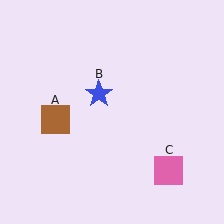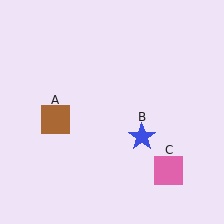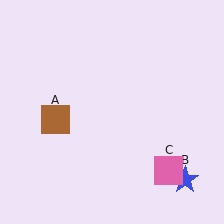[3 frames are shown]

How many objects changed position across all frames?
1 object changed position: blue star (object B).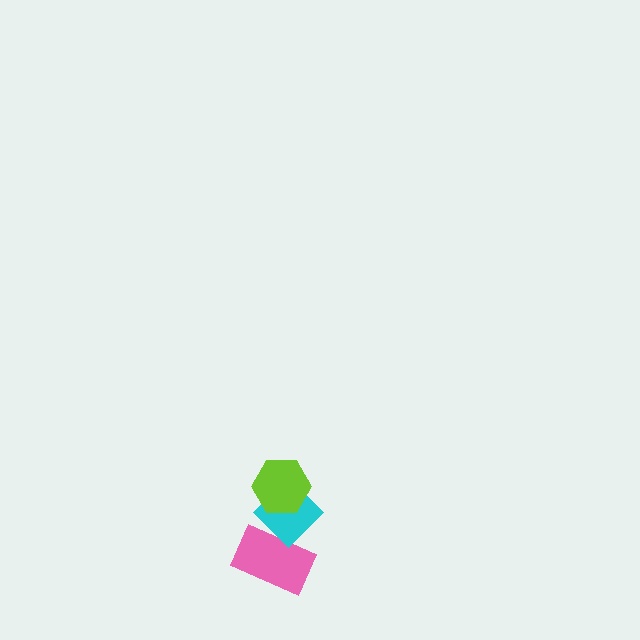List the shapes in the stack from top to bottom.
From top to bottom: the lime hexagon, the cyan diamond, the pink rectangle.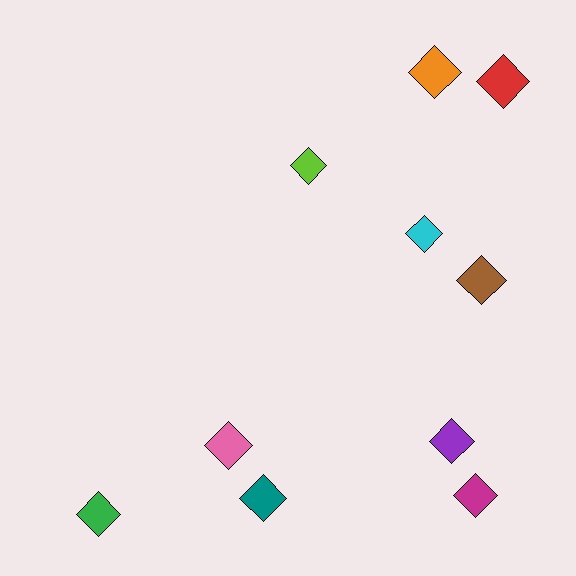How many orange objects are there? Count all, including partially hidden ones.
There is 1 orange object.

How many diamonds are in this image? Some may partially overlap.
There are 10 diamonds.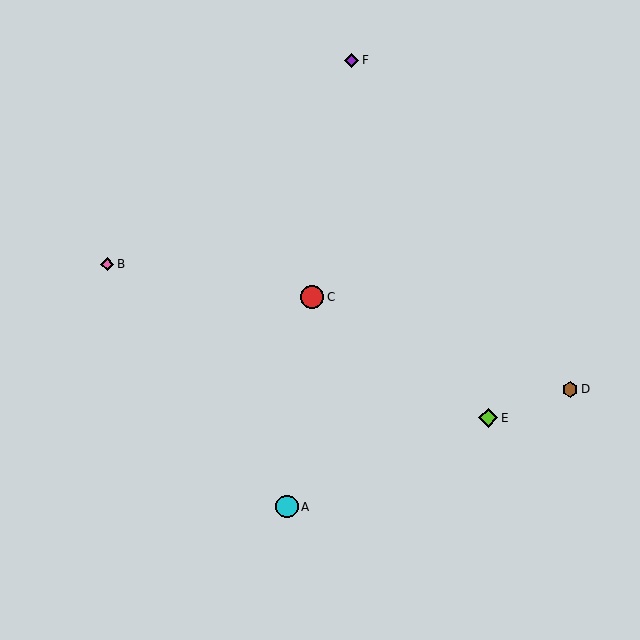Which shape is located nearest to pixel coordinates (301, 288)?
The red circle (labeled C) at (312, 297) is nearest to that location.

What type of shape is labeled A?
Shape A is a cyan circle.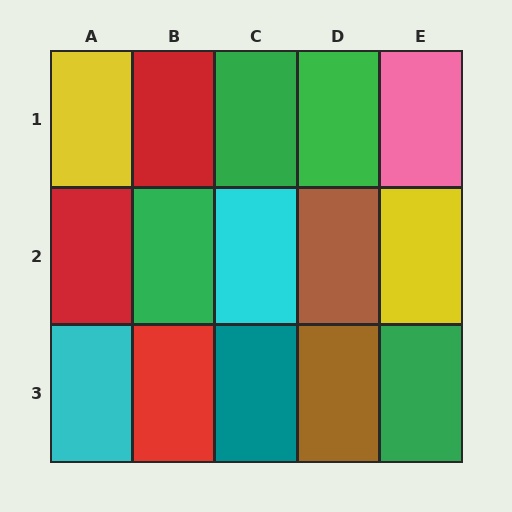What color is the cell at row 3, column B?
Red.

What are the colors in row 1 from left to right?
Yellow, red, green, green, pink.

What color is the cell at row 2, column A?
Red.